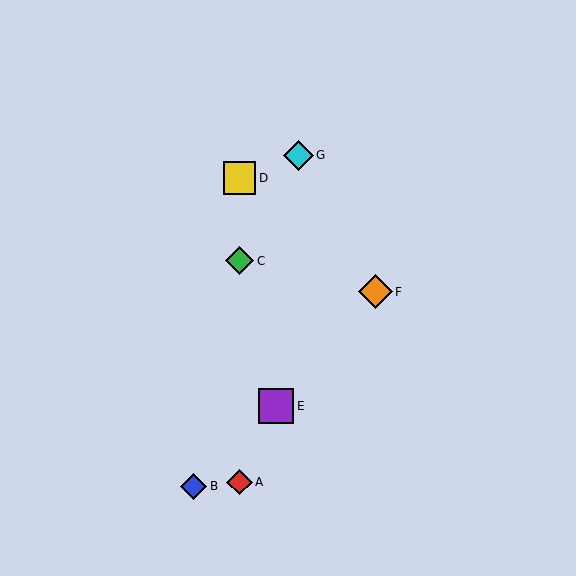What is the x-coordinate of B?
Object B is at x≈193.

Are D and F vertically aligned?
No, D is at x≈240 and F is at x≈375.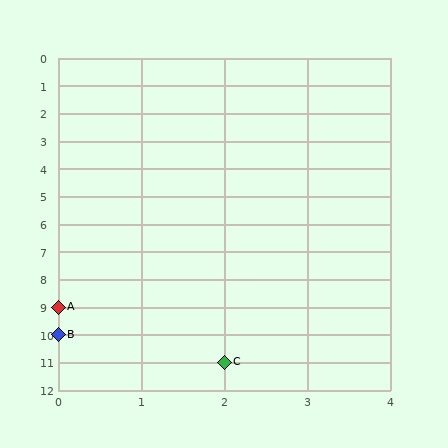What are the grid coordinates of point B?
Point B is at grid coordinates (0, 10).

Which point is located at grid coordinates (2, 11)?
Point C is at (2, 11).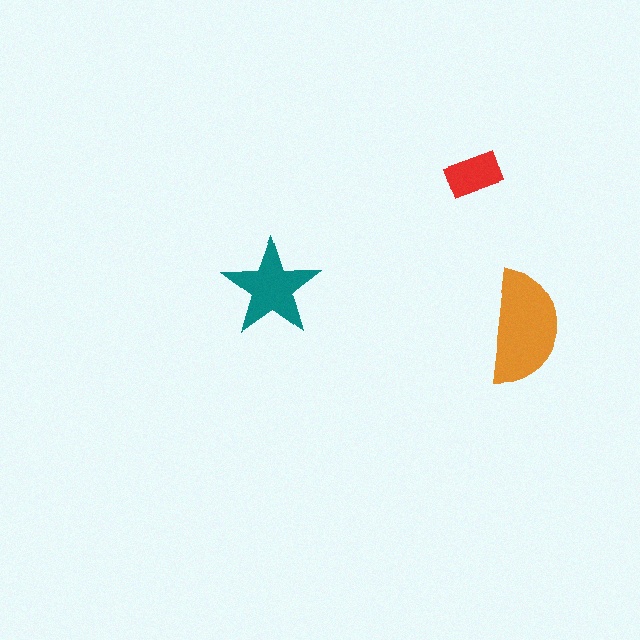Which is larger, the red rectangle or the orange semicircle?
The orange semicircle.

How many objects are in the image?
There are 3 objects in the image.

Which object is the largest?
The orange semicircle.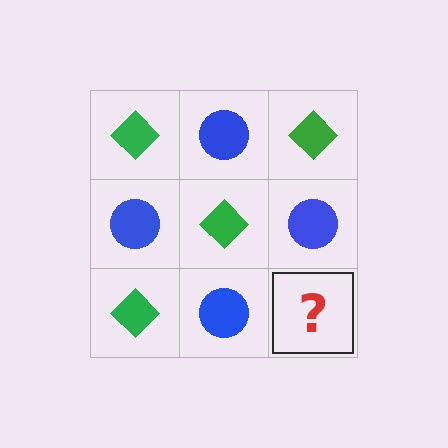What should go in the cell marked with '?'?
The missing cell should contain a green diamond.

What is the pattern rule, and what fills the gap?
The rule is that it alternates green diamond and blue circle in a checkerboard pattern. The gap should be filled with a green diamond.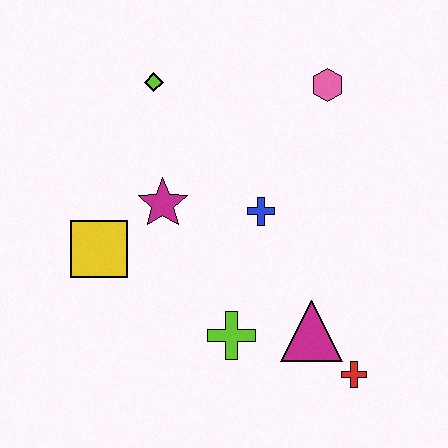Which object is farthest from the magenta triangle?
The lime diamond is farthest from the magenta triangle.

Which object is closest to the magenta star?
The yellow square is closest to the magenta star.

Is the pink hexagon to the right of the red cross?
No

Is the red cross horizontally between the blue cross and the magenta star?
No